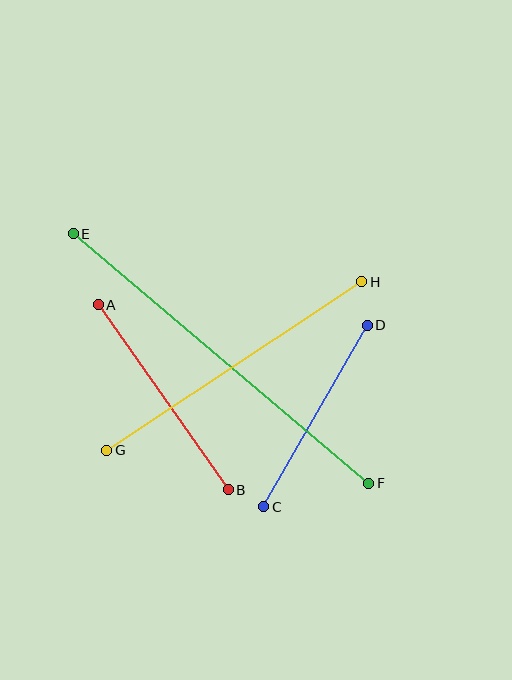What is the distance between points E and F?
The distance is approximately 386 pixels.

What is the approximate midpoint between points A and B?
The midpoint is at approximately (163, 397) pixels.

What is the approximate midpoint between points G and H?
The midpoint is at approximately (234, 366) pixels.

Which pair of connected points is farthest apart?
Points E and F are farthest apart.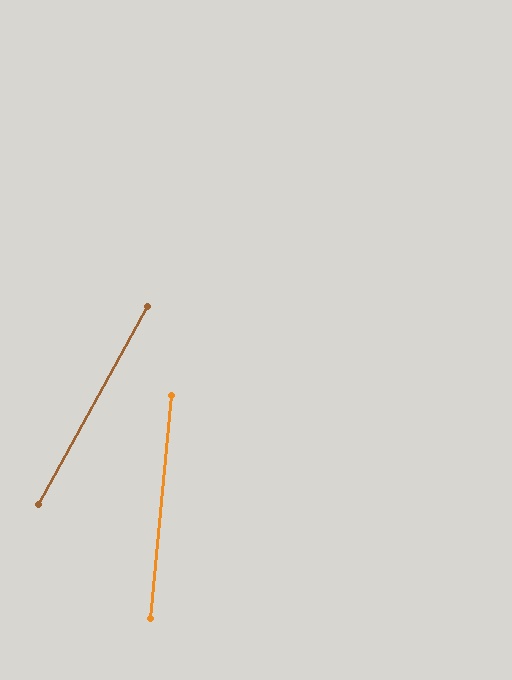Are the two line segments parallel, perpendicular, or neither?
Neither parallel nor perpendicular — they differ by about 24°.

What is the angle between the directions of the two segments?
Approximately 24 degrees.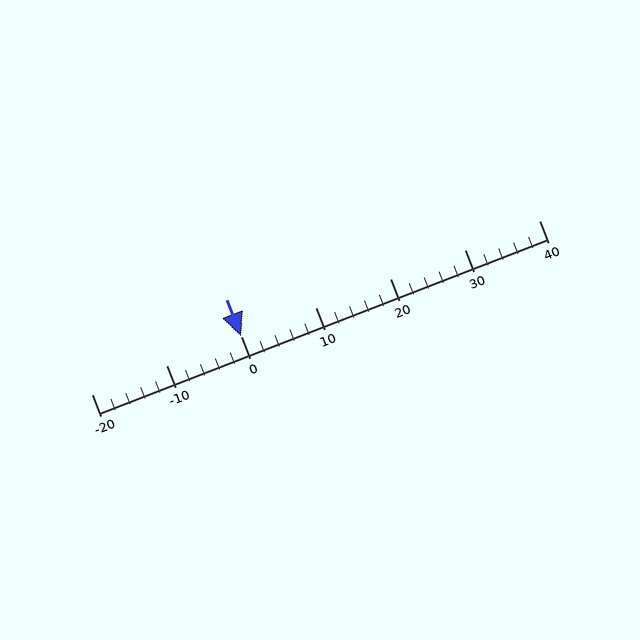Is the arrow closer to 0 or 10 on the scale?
The arrow is closer to 0.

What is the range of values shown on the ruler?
The ruler shows values from -20 to 40.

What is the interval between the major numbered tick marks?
The major tick marks are spaced 10 units apart.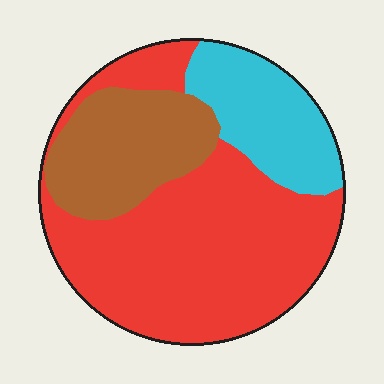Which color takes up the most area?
Red, at roughly 60%.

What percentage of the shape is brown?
Brown takes up about one fifth (1/5) of the shape.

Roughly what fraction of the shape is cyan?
Cyan covers 19% of the shape.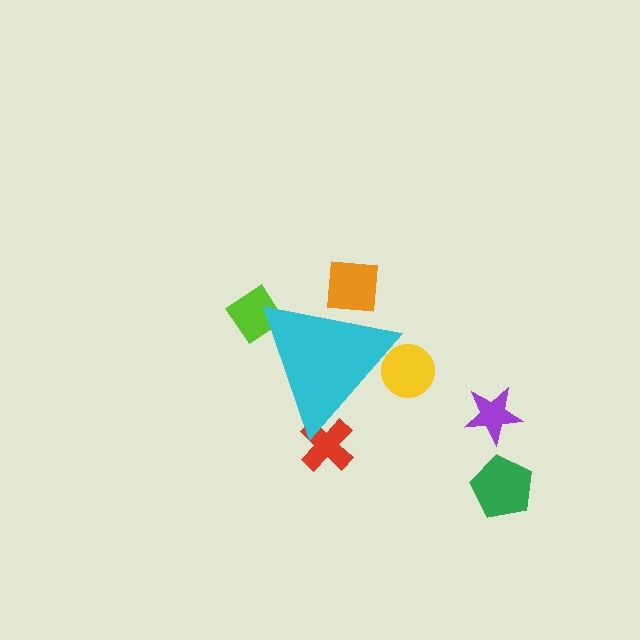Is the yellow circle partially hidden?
Yes, the yellow circle is partially hidden behind the cyan triangle.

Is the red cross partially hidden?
Yes, the red cross is partially hidden behind the cyan triangle.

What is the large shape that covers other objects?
A cyan triangle.